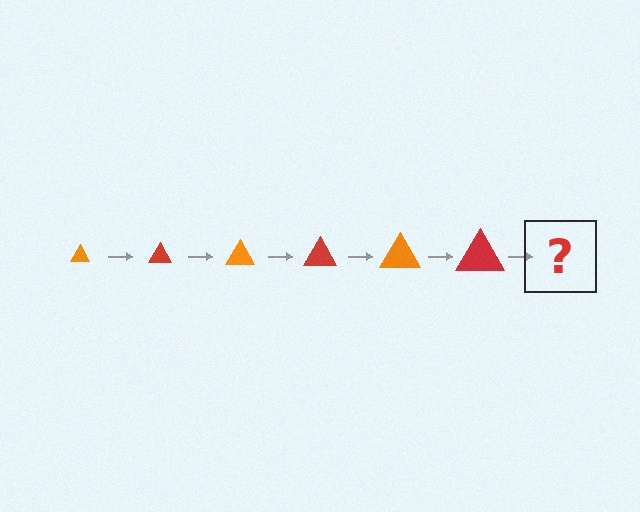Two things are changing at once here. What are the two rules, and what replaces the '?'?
The two rules are that the triangle grows larger each step and the color cycles through orange and red. The '?' should be an orange triangle, larger than the previous one.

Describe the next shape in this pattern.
It should be an orange triangle, larger than the previous one.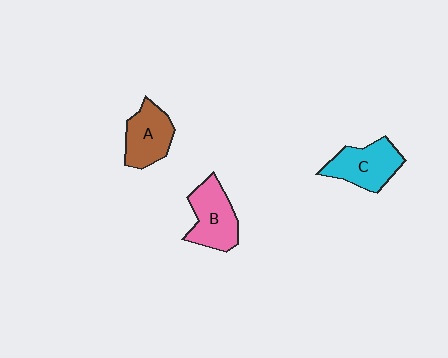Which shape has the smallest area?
Shape A (brown).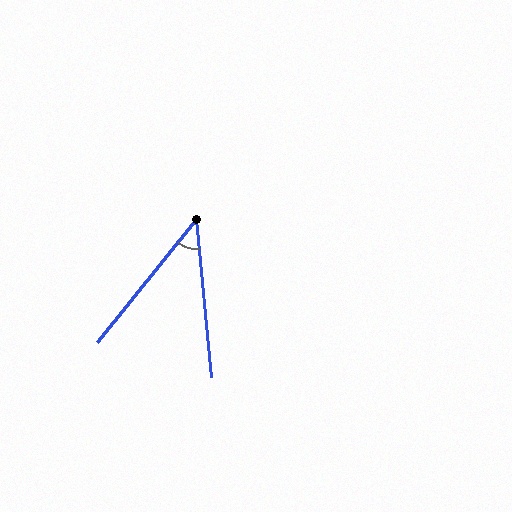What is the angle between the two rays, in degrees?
Approximately 44 degrees.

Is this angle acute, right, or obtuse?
It is acute.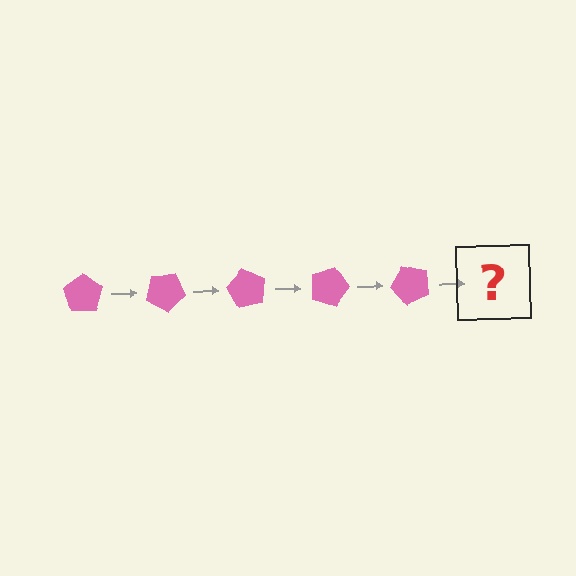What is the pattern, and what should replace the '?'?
The pattern is that the pentagon rotates 30 degrees each step. The '?' should be a pink pentagon rotated 150 degrees.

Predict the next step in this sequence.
The next step is a pink pentagon rotated 150 degrees.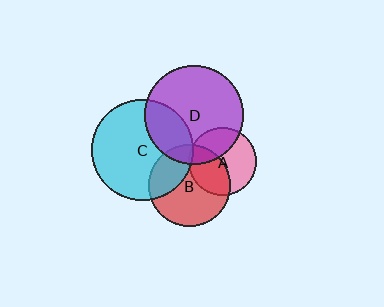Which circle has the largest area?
Circle C (cyan).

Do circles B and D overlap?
Yes.